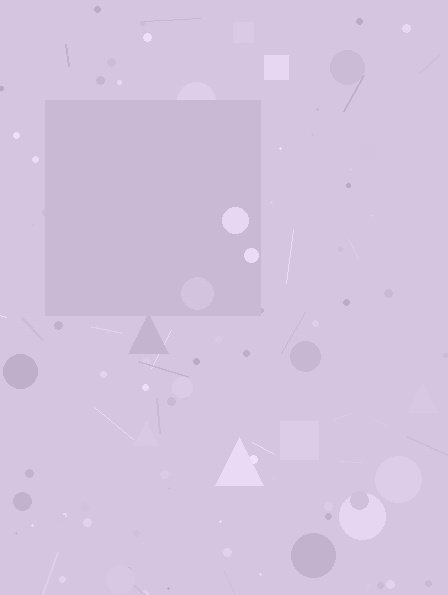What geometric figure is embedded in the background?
A square is embedded in the background.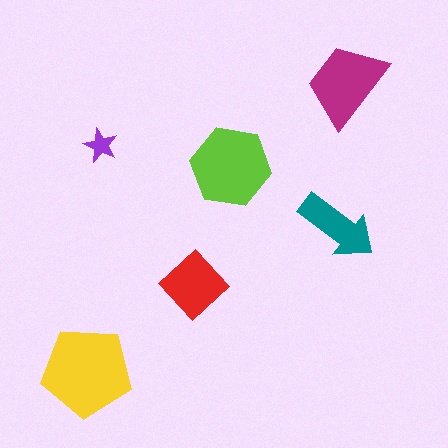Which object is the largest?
The yellow pentagon.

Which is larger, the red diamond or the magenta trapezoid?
The magenta trapezoid.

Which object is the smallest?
The purple star.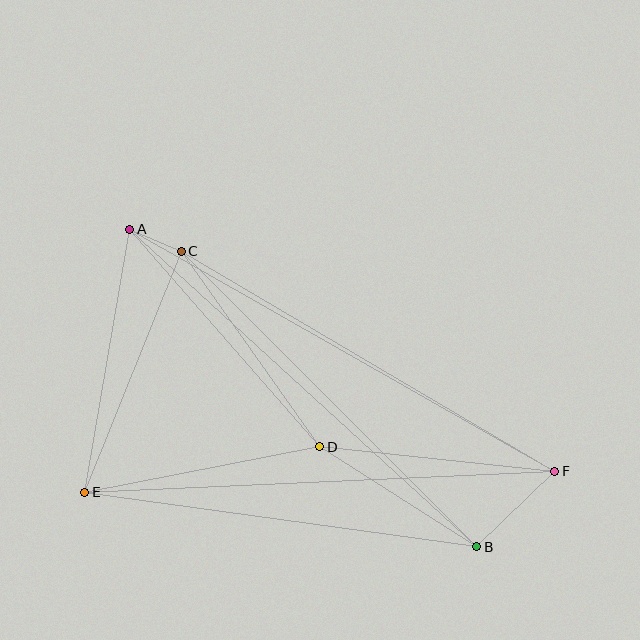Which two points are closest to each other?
Points A and C are closest to each other.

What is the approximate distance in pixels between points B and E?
The distance between B and E is approximately 396 pixels.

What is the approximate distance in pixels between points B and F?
The distance between B and F is approximately 109 pixels.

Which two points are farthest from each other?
Points A and F are farthest from each other.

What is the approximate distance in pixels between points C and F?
The distance between C and F is approximately 434 pixels.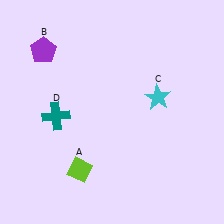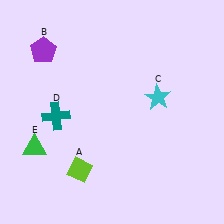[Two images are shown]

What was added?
A green triangle (E) was added in Image 2.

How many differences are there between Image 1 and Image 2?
There is 1 difference between the two images.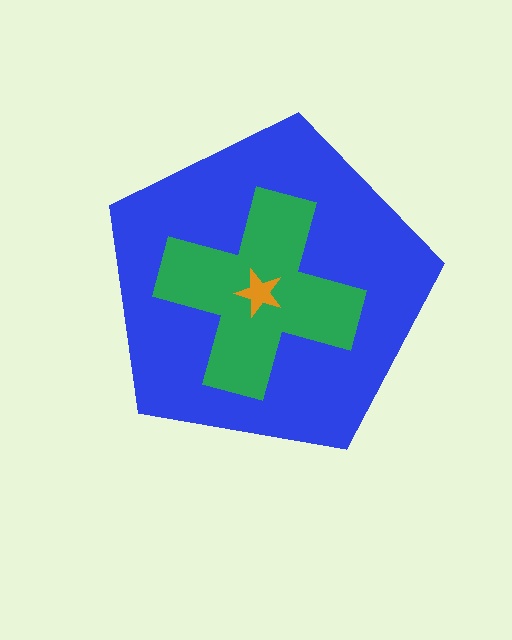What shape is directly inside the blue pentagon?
The green cross.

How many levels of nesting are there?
3.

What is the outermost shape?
The blue pentagon.